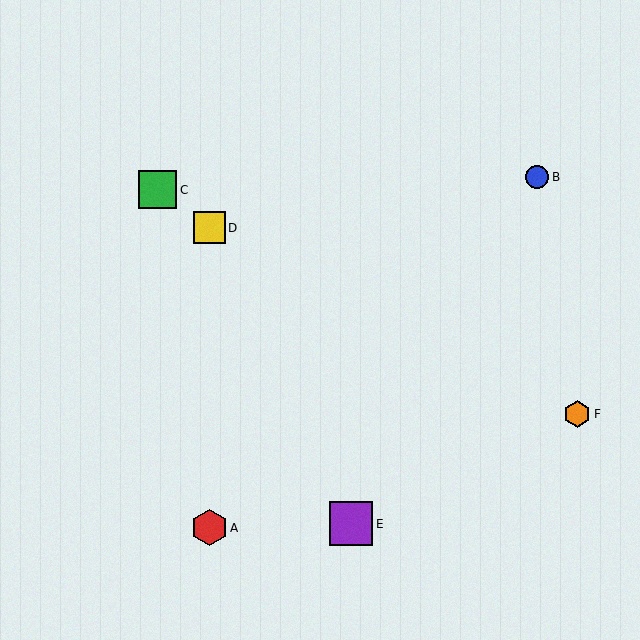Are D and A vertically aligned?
Yes, both are at x≈209.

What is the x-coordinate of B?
Object B is at x≈537.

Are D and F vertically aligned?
No, D is at x≈209 and F is at x≈577.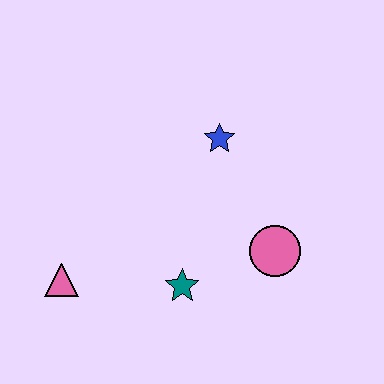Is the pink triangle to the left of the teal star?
Yes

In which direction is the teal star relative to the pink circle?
The teal star is to the left of the pink circle.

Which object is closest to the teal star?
The pink circle is closest to the teal star.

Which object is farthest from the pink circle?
The pink triangle is farthest from the pink circle.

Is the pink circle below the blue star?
Yes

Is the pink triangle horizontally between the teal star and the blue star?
No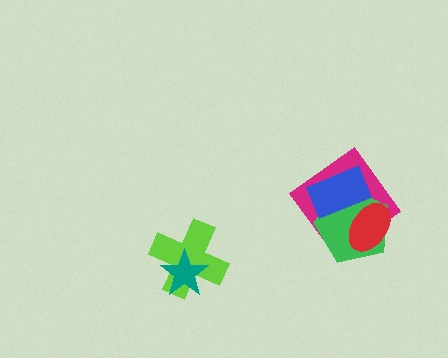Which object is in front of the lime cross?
The teal star is in front of the lime cross.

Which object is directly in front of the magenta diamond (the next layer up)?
The green pentagon is directly in front of the magenta diamond.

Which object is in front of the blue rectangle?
The red ellipse is in front of the blue rectangle.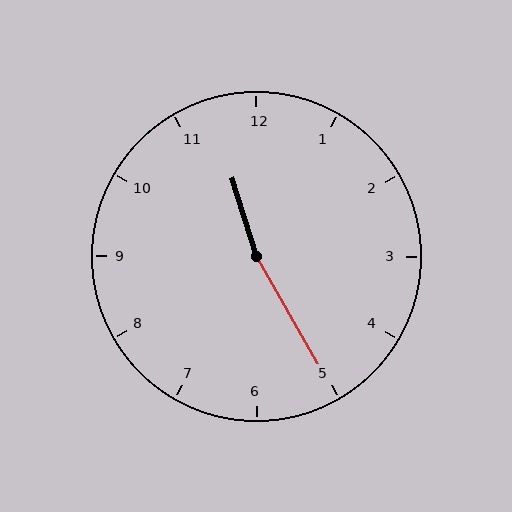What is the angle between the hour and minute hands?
Approximately 168 degrees.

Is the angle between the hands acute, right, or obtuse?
It is obtuse.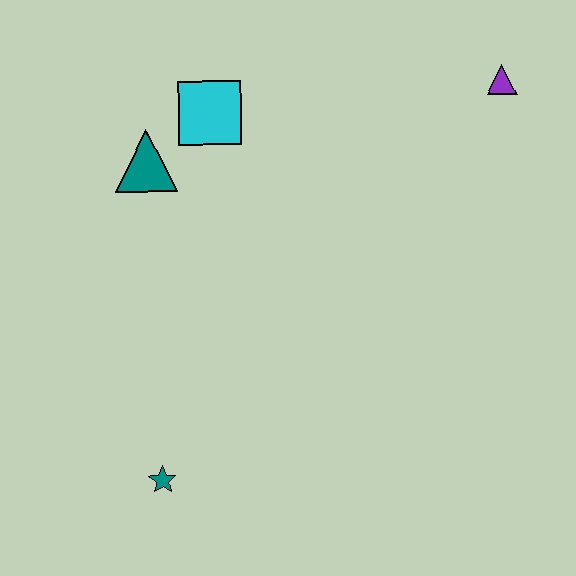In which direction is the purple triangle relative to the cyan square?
The purple triangle is to the right of the cyan square.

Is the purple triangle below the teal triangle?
No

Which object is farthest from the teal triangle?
The purple triangle is farthest from the teal triangle.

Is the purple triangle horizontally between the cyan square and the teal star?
No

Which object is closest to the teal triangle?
The cyan square is closest to the teal triangle.